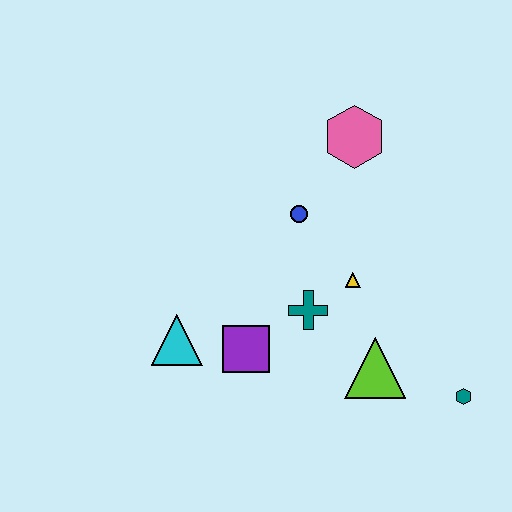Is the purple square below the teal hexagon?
No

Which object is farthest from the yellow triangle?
The cyan triangle is farthest from the yellow triangle.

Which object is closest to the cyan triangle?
The purple square is closest to the cyan triangle.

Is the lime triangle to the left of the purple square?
No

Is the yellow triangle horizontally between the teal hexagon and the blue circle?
Yes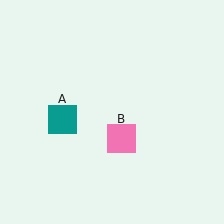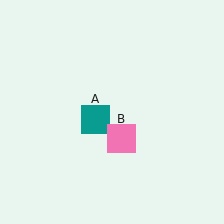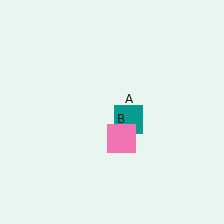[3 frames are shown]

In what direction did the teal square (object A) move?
The teal square (object A) moved right.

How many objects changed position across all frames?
1 object changed position: teal square (object A).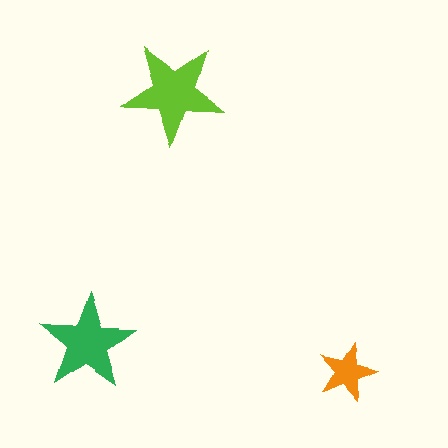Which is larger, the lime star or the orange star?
The lime one.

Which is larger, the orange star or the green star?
The green one.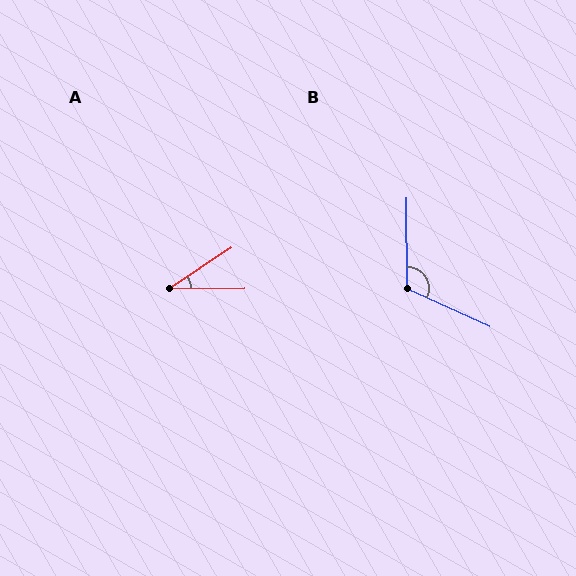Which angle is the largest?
B, at approximately 115 degrees.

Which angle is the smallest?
A, at approximately 33 degrees.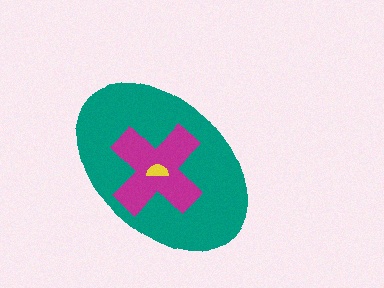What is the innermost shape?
The yellow semicircle.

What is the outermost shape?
The teal ellipse.